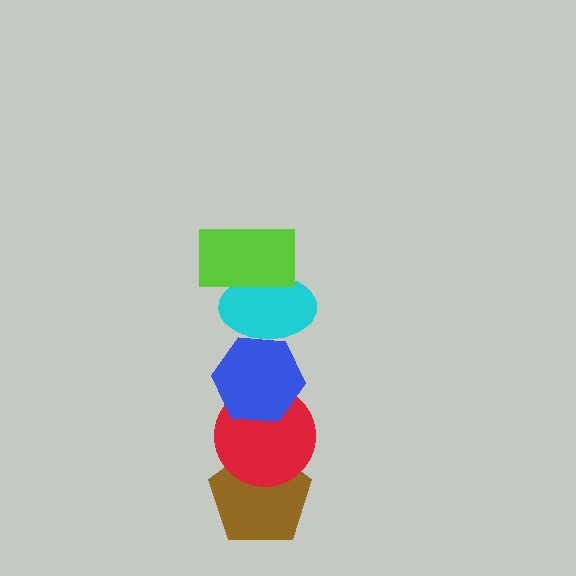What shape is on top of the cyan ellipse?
The lime rectangle is on top of the cyan ellipse.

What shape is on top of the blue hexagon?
The cyan ellipse is on top of the blue hexagon.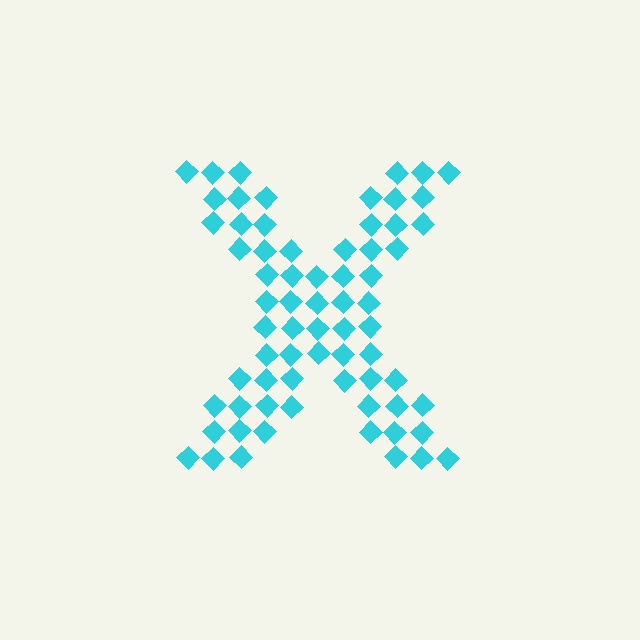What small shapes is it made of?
It is made of small diamonds.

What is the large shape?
The large shape is the letter X.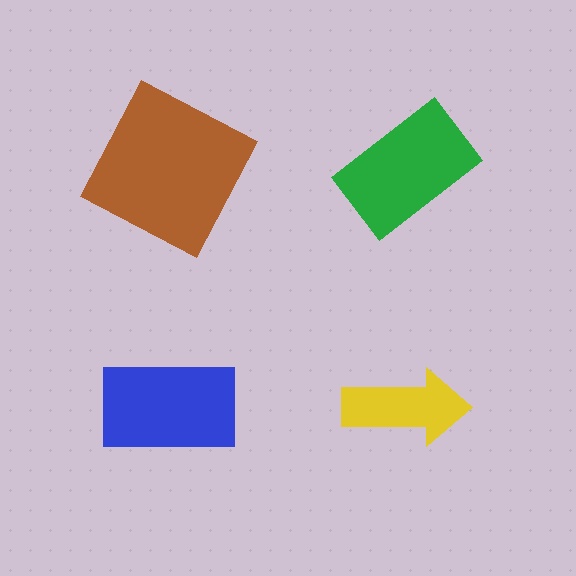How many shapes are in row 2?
2 shapes.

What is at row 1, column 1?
A brown square.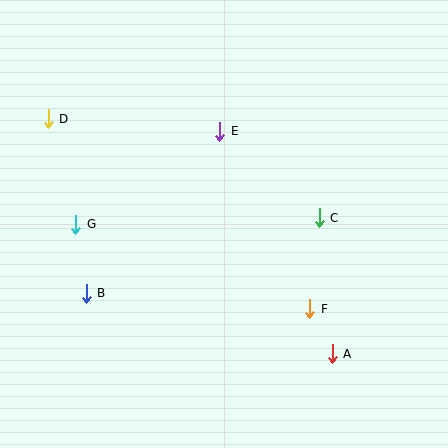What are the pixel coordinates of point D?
Point D is at (48, 119).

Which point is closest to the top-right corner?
Point C is closest to the top-right corner.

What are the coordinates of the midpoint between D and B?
The midpoint between D and B is at (67, 206).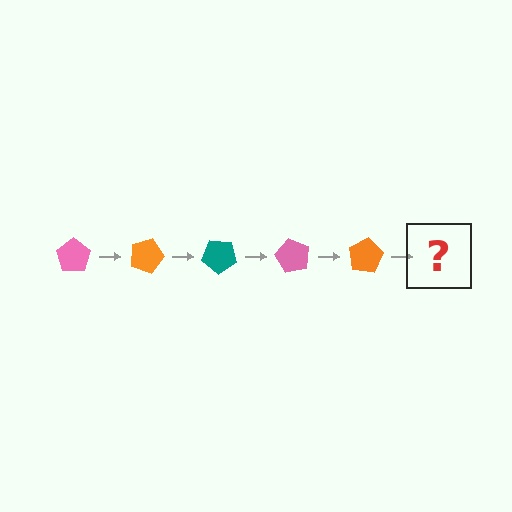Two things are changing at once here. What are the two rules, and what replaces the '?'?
The two rules are that it rotates 20 degrees each step and the color cycles through pink, orange, and teal. The '?' should be a teal pentagon, rotated 100 degrees from the start.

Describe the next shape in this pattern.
It should be a teal pentagon, rotated 100 degrees from the start.